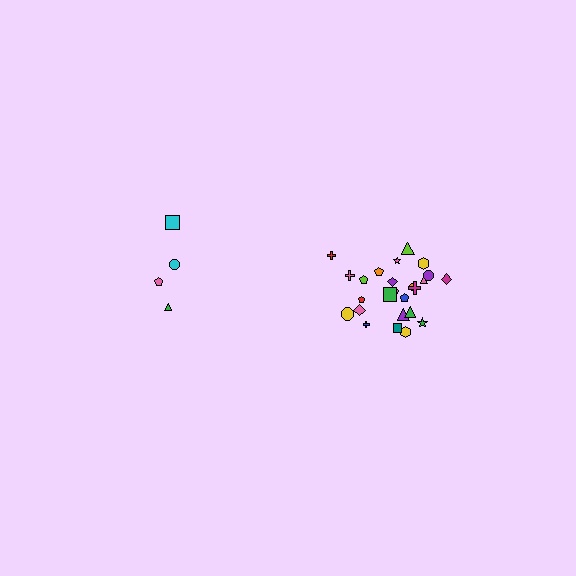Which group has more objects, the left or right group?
The right group.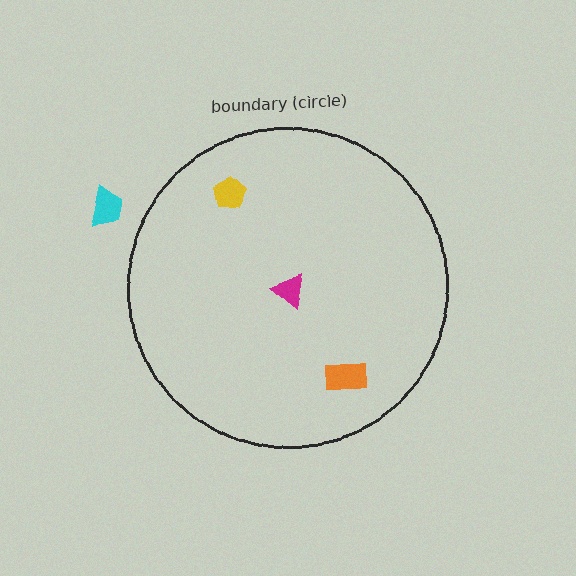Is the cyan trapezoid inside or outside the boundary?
Outside.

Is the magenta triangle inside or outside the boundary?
Inside.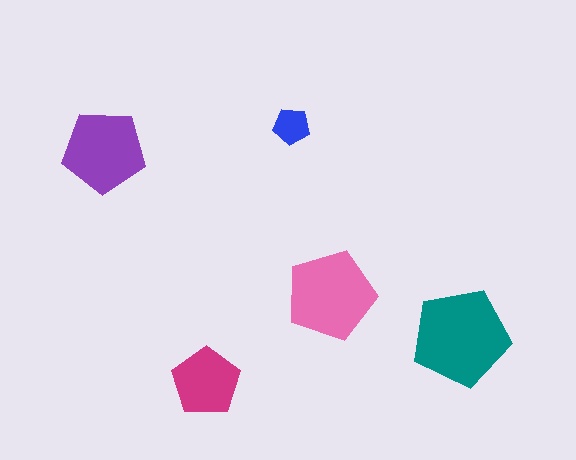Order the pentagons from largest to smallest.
the teal one, the pink one, the purple one, the magenta one, the blue one.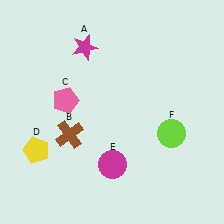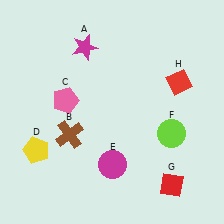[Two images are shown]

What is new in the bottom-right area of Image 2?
A red diamond (G) was added in the bottom-right area of Image 2.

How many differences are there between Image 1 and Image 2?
There are 2 differences between the two images.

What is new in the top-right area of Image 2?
A red diamond (H) was added in the top-right area of Image 2.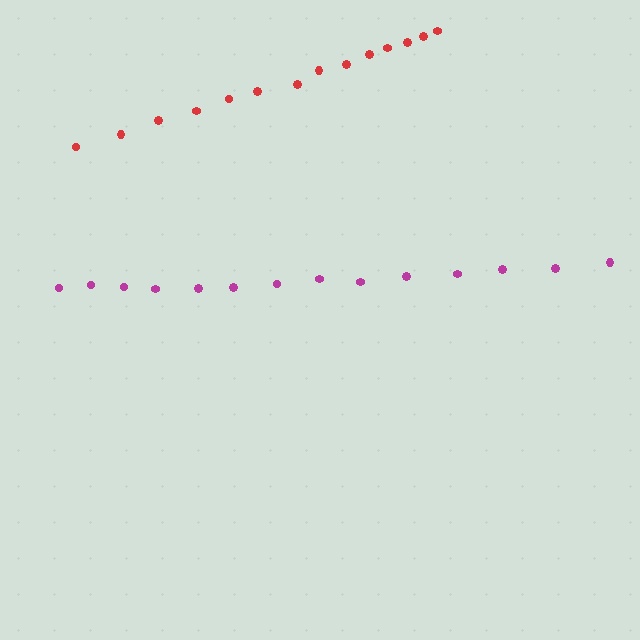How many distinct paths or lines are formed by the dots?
There are 2 distinct paths.